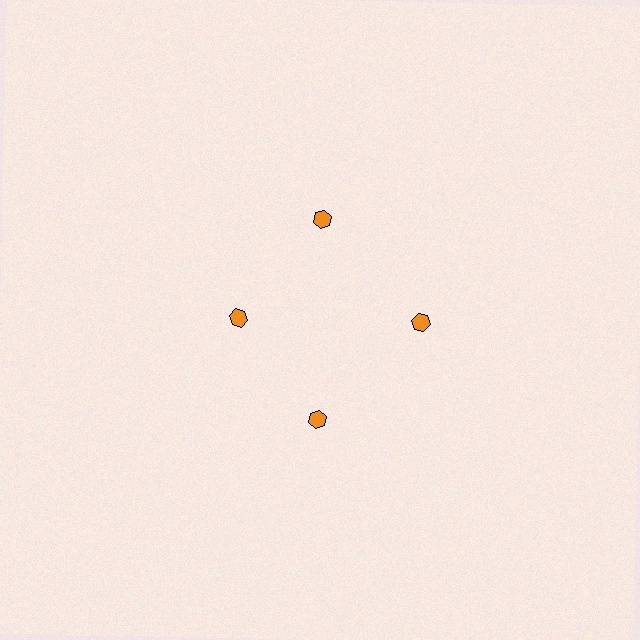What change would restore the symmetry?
The symmetry would be restored by moving it outward, back onto the ring so that all 4 hexagons sit at equal angles and equal distance from the center.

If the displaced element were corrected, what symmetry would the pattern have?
It would have 4-fold rotational symmetry — the pattern would map onto itself every 90 degrees.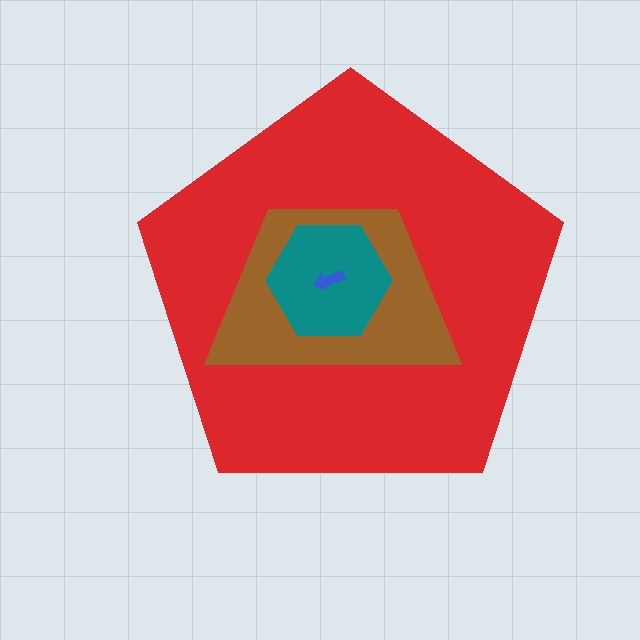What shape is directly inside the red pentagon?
The brown trapezoid.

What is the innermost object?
The blue arrow.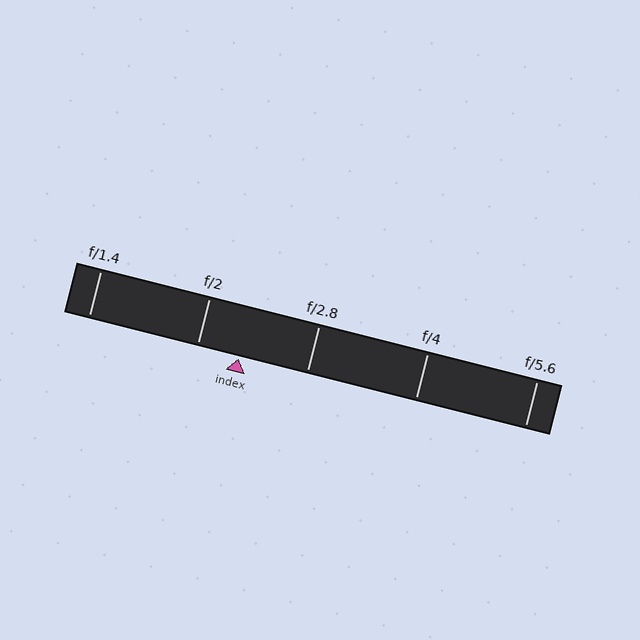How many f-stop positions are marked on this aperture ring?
There are 5 f-stop positions marked.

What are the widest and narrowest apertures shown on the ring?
The widest aperture shown is f/1.4 and the narrowest is f/5.6.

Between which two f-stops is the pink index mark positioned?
The index mark is between f/2 and f/2.8.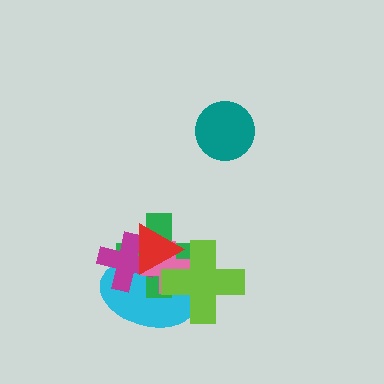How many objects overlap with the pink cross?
5 objects overlap with the pink cross.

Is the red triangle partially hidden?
Yes, it is partially covered by another shape.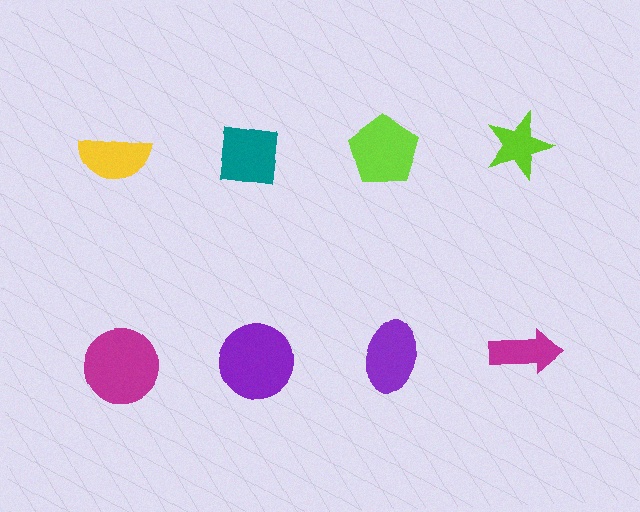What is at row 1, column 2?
A teal square.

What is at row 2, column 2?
A purple circle.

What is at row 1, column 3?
A lime pentagon.